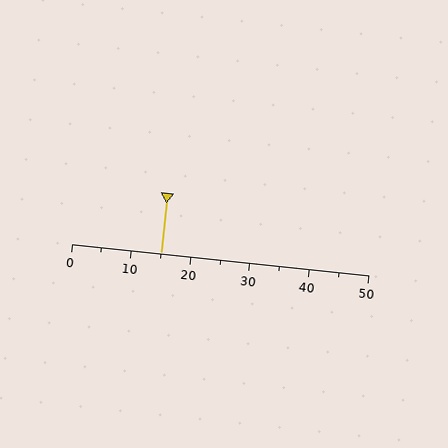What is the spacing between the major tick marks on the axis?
The major ticks are spaced 10 apart.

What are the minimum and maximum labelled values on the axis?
The axis runs from 0 to 50.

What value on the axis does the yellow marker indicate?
The marker indicates approximately 15.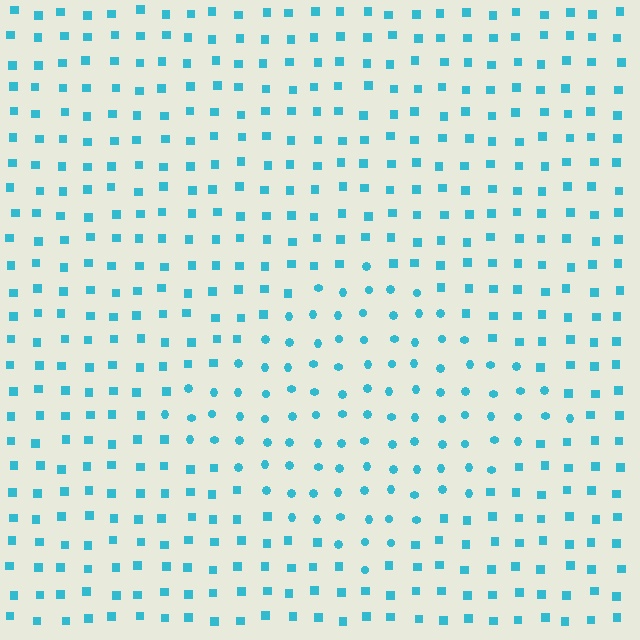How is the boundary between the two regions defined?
The boundary is defined by a change in element shape: circles inside vs. squares outside. All elements share the same color and spacing.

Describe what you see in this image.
The image is filled with small cyan elements arranged in a uniform grid. A diamond-shaped region contains circles, while the surrounding area contains squares. The boundary is defined purely by the change in element shape.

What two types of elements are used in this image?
The image uses circles inside the diamond region and squares outside it.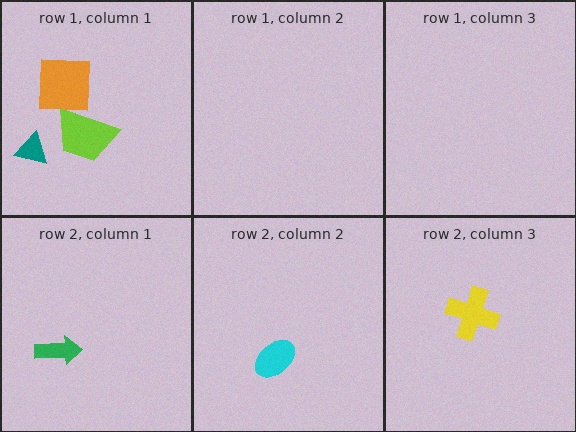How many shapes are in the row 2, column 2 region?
1.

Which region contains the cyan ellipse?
The row 2, column 2 region.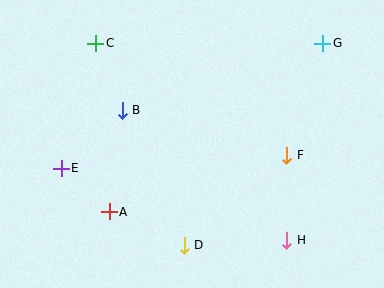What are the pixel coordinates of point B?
Point B is at (122, 110).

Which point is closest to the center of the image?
Point B at (122, 110) is closest to the center.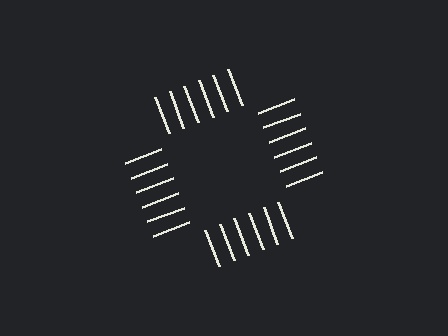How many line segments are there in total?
24 — 6 along each of the 4 edges.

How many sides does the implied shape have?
4 sides — the line-ends trace a square.